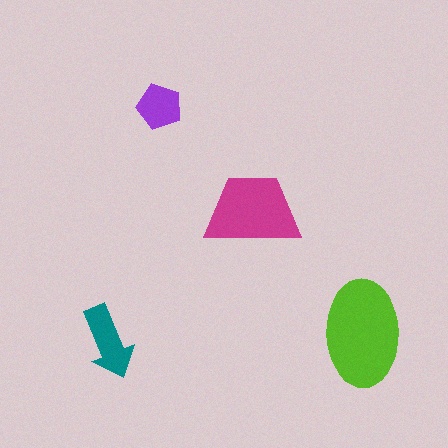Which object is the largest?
The lime ellipse.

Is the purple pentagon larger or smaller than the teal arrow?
Smaller.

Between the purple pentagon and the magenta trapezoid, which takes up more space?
The magenta trapezoid.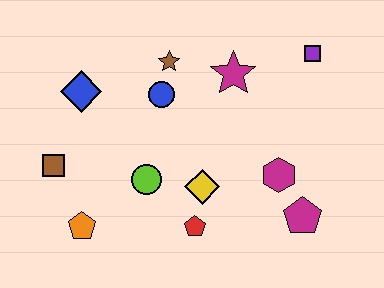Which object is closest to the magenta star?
The brown star is closest to the magenta star.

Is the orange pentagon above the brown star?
No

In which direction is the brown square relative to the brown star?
The brown square is to the left of the brown star.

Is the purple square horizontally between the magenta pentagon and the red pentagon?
No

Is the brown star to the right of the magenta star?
No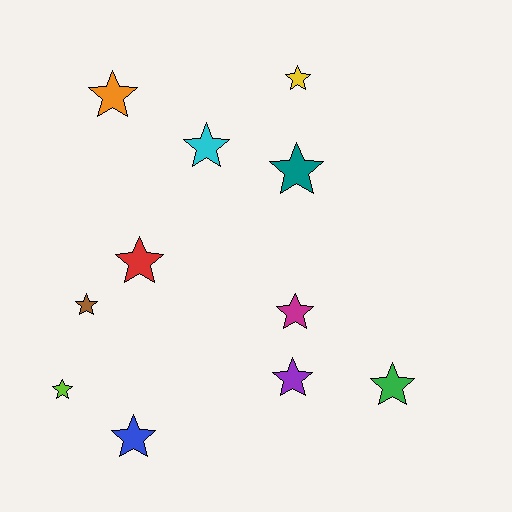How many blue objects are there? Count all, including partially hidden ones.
There is 1 blue object.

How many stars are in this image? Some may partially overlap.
There are 11 stars.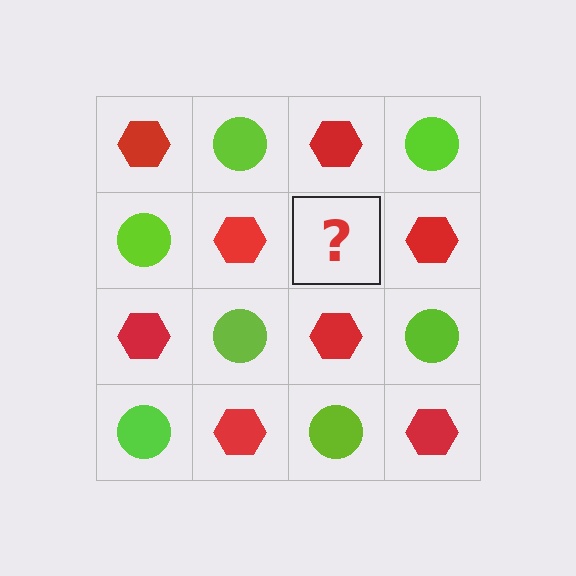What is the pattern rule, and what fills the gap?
The rule is that it alternates red hexagon and lime circle in a checkerboard pattern. The gap should be filled with a lime circle.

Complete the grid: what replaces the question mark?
The question mark should be replaced with a lime circle.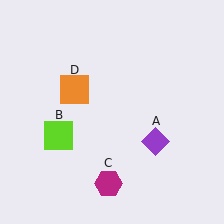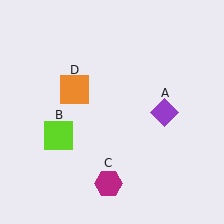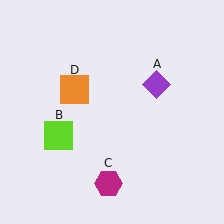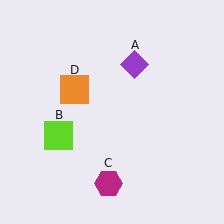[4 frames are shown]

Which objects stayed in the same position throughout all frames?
Lime square (object B) and magenta hexagon (object C) and orange square (object D) remained stationary.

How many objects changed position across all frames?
1 object changed position: purple diamond (object A).